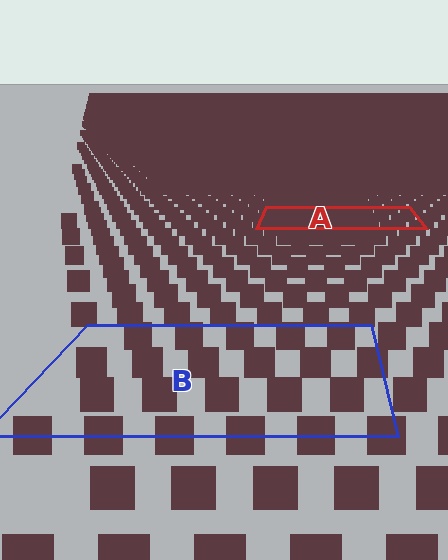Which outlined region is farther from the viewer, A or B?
Region A is farther from the viewer — the texture elements inside it appear smaller and more densely packed.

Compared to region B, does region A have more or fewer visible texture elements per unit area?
Region A has more texture elements per unit area — they are packed more densely because it is farther away.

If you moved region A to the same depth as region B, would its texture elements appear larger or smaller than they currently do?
They would appear larger. At a closer depth, the same texture elements are projected at a bigger on-screen size.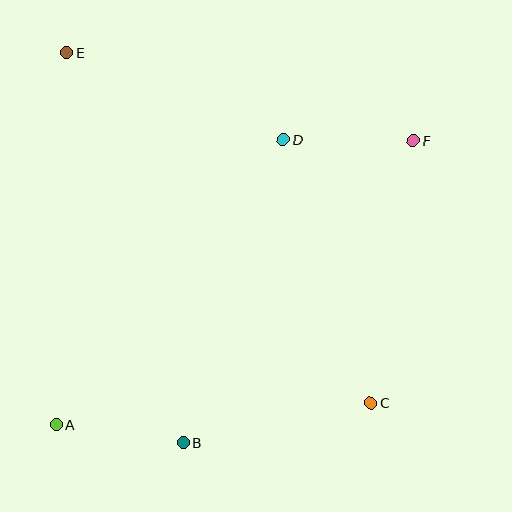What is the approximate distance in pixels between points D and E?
The distance between D and E is approximately 233 pixels.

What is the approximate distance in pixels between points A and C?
The distance between A and C is approximately 315 pixels.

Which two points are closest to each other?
Points A and B are closest to each other.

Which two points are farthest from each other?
Points C and E are farthest from each other.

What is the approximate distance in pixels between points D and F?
The distance between D and F is approximately 130 pixels.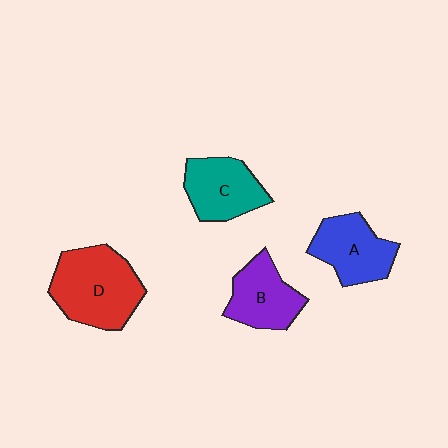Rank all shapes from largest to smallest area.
From largest to smallest: D (red), A (blue), C (teal), B (purple).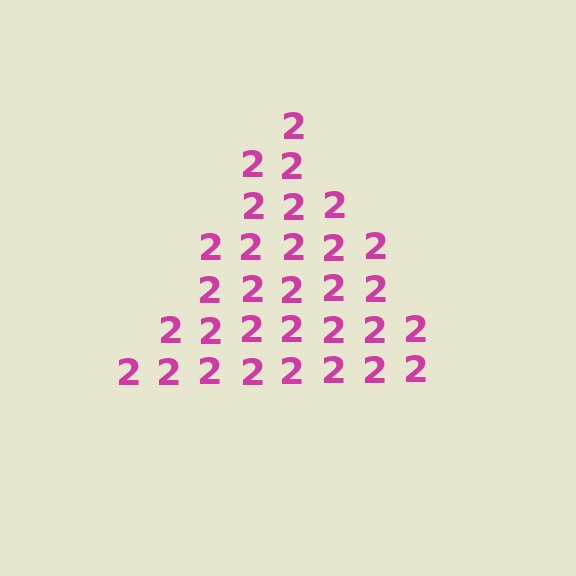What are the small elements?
The small elements are digit 2's.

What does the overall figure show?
The overall figure shows a triangle.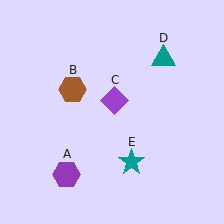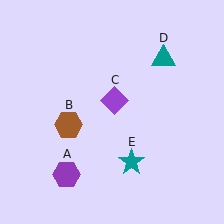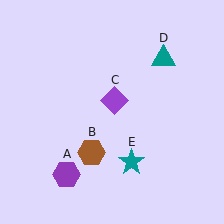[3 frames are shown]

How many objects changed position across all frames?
1 object changed position: brown hexagon (object B).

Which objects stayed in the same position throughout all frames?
Purple hexagon (object A) and purple diamond (object C) and teal triangle (object D) and teal star (object E) remained stationary.